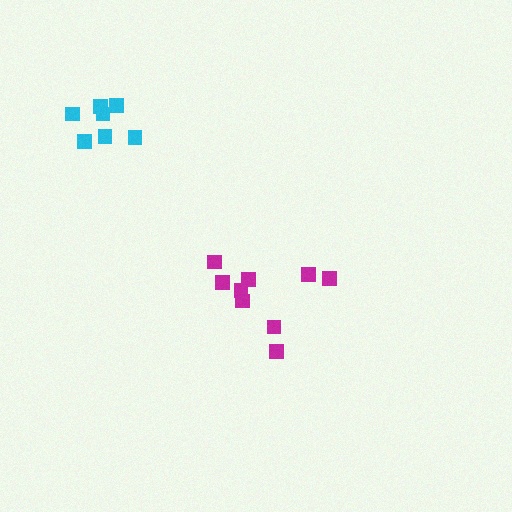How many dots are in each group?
Group 1: 7 dots, Group 2: 9 dots (16 total).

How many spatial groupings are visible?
There are 2 spatial groupings.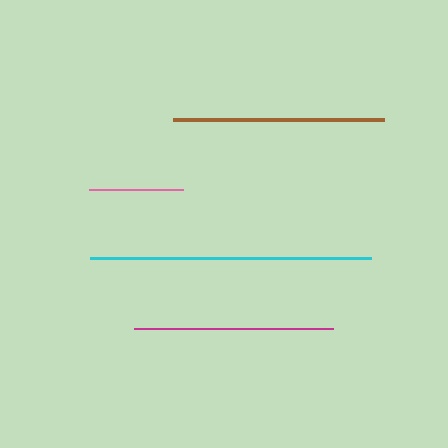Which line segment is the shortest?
The pink line is the shortest at approximately 94 pixels.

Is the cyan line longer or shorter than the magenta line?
The cyan line is longer than the magenta line.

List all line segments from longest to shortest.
From longest to shortest: cyan, brown, magenta, pink.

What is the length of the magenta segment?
The magenta segment is approximately 198 pixels long.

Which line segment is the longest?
The cyan line is the longest at approximately 281 pixels.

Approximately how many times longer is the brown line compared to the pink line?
The brown line is approximately 2.2 times the length of the pink line.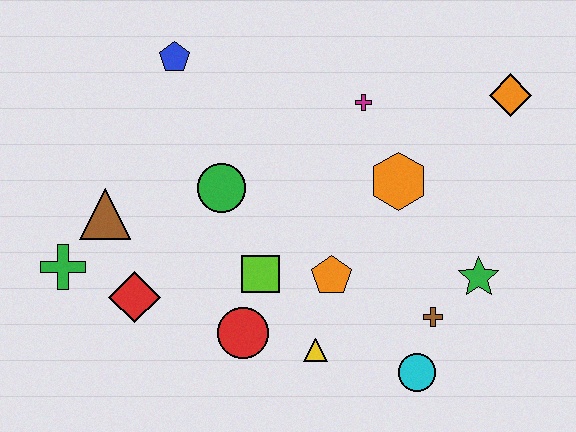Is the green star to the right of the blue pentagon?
Yes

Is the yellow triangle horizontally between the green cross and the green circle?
No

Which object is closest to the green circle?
The lime square is closest to the green circle.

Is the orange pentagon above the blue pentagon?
No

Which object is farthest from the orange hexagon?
The green cross is farthest from the orange hexagon.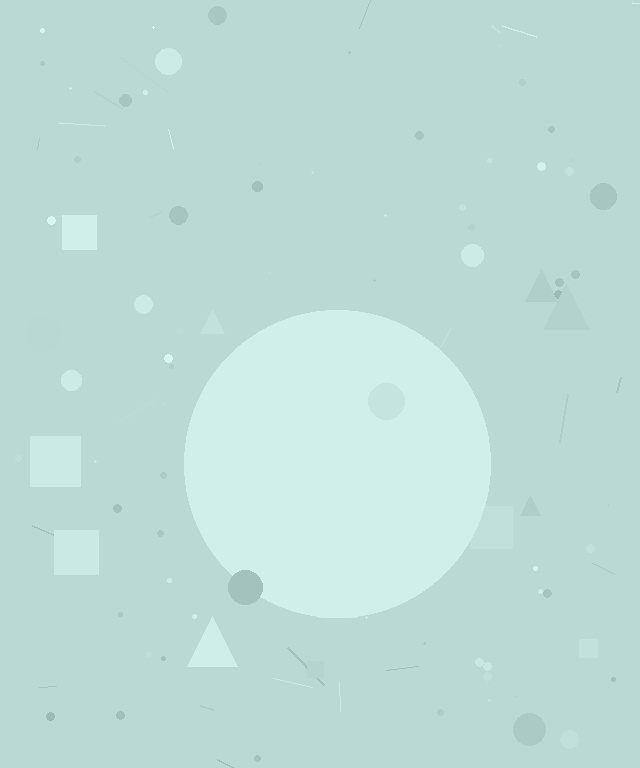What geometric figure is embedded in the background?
A circle is embedded in the background.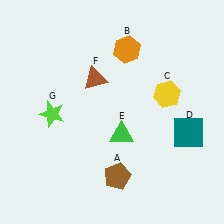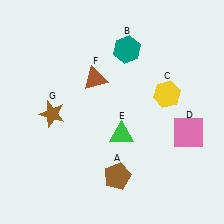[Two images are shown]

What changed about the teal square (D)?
In Image 1, D is teal. In Image 2, it changed to pink.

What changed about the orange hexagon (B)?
In Image 1, B is orange. In Image 2, it changed to teal.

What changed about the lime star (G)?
In Image 1, G is lime. In Image 2, it changed to brown.